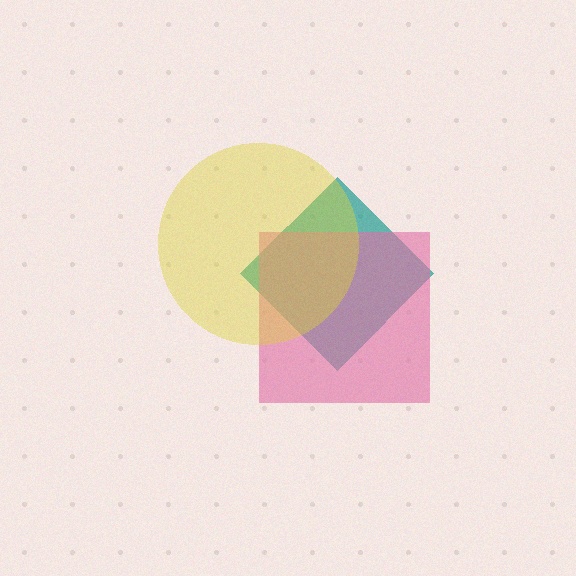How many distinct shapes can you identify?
There are 3 distinct shapes: a teal diamond, a pink square, a yellow circle.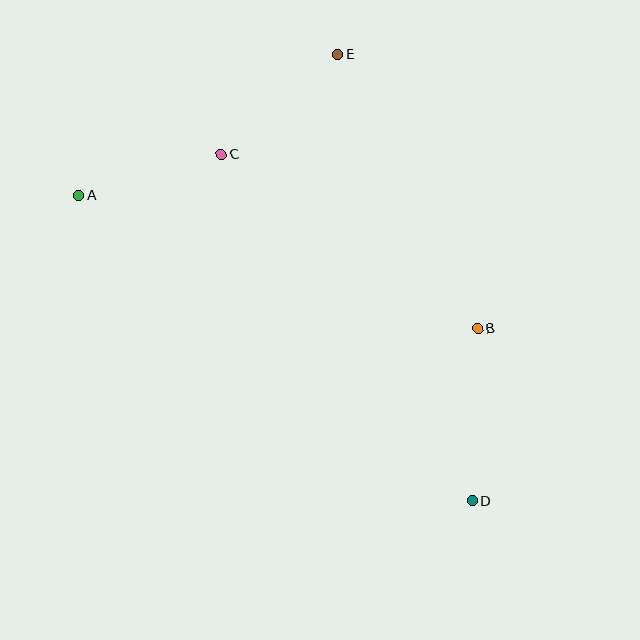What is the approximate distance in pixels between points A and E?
The distance between A and E is approximately 295 pixels.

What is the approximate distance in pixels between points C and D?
The distance between C and D is approximately 428 pixels.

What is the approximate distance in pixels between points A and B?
The distance between A and B is approximately 421 pixels.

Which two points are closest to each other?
Points A and C are closest to each other.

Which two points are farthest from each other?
Points A and D are farthest from each other.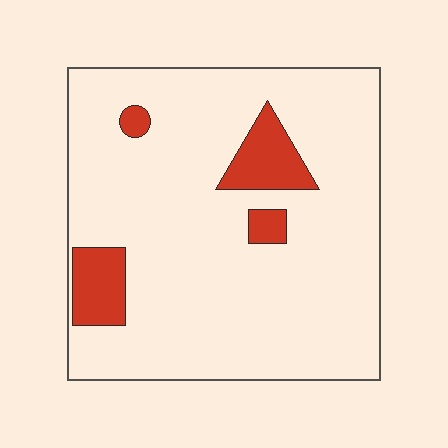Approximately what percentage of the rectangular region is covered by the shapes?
Approximately 10%.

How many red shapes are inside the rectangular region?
4.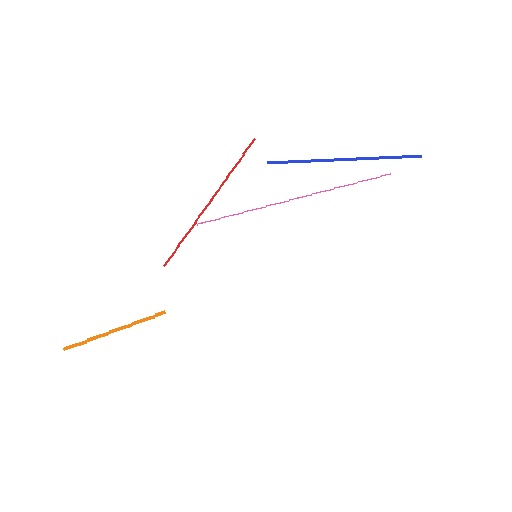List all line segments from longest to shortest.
From longest to shortest: pink, red, blue, orange.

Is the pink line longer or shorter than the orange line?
The pink line is longer than the orange line.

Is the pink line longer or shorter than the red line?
The pink line is longer than the red line.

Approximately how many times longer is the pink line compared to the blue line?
The pink line is approximately 1.3 times the length of the blue line.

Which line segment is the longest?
The pink line is the longest at approximately 200 pixels.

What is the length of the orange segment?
The orange segment is approximately 108 pixels long.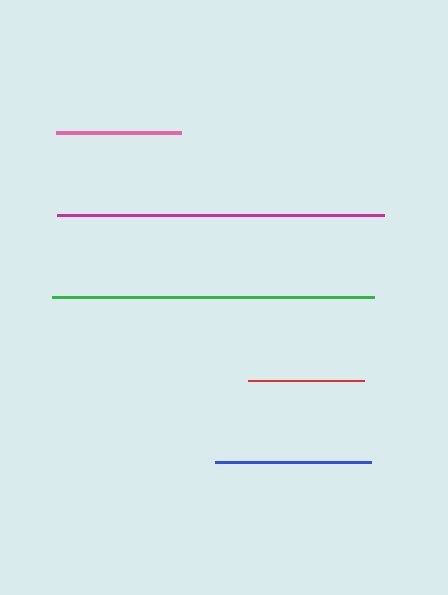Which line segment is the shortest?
The red line is the shortest at approximately 116 pixels.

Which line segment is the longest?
The magenta line is the longest at approximately 328 pixels.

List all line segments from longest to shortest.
From longest to shortest: magenta, green, blue, pink, red.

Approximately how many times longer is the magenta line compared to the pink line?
The magenta line is approximately 2.6 times the length of the pink line.